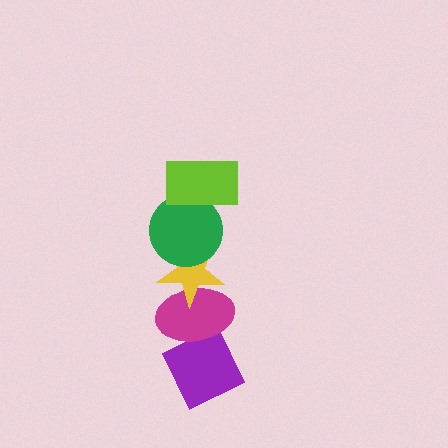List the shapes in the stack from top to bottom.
From top to bottom: the lime rectangle, the green circle, the yellow star, the magenta ellipse, the purple diamond.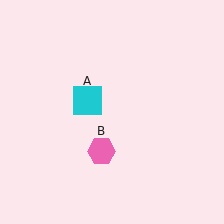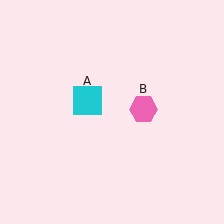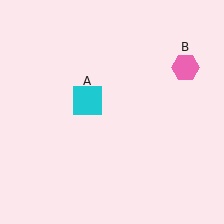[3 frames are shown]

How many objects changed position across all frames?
1 object changed position: pink hexagon (object B).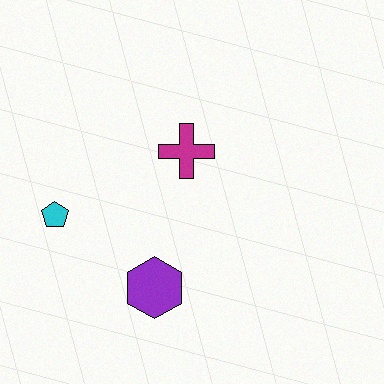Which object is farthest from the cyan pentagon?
The magenta cross is farthest from the cyan pentagon.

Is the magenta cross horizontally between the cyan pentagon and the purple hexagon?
No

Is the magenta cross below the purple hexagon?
No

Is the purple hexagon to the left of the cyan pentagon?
No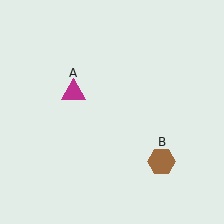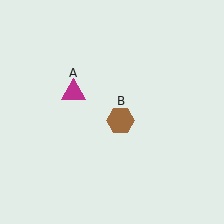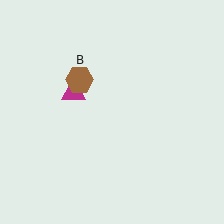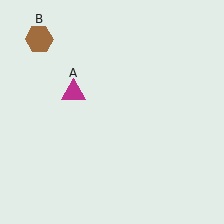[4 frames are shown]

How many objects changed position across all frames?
1 object changed position: brown hexagon (object B).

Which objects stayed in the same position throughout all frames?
Magenta triangle (object A) remained stationary.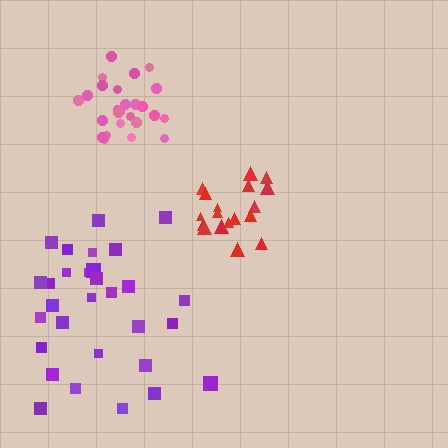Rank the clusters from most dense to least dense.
pink, red, purple.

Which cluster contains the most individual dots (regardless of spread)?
Purple (30).